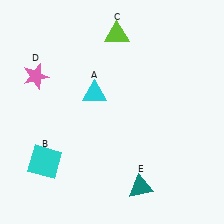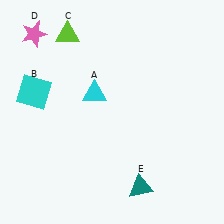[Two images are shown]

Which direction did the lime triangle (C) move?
The lime triangle (C) moved left.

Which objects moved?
The objects that moved are: the cyan square (B), the lime triangle (C), the pink star (D).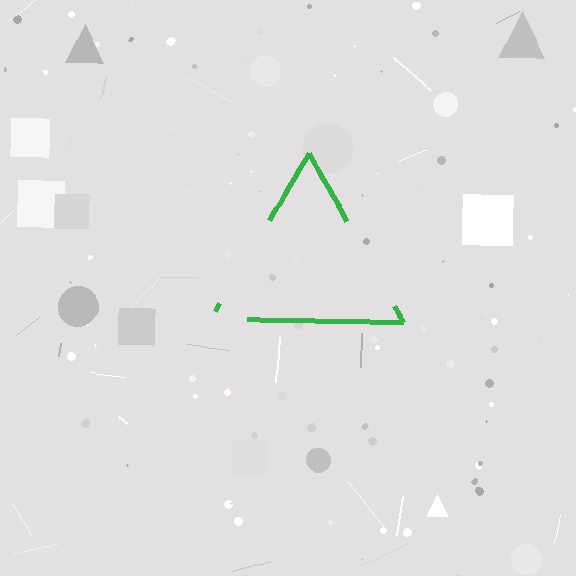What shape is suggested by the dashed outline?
The dashed outline suggests a triangle.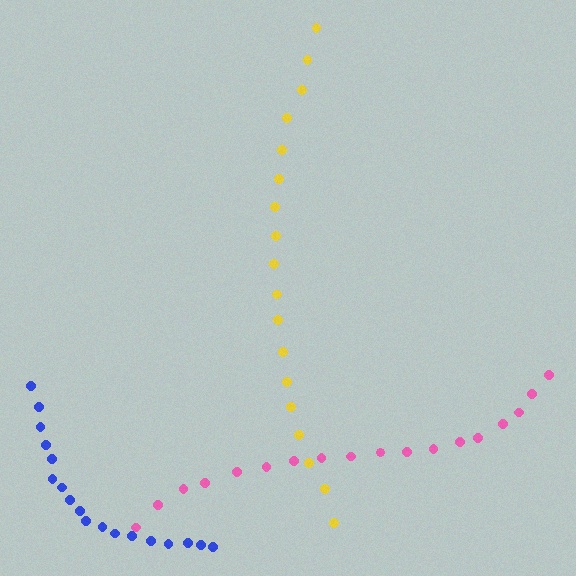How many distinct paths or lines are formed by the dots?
There are 3 distinct paths.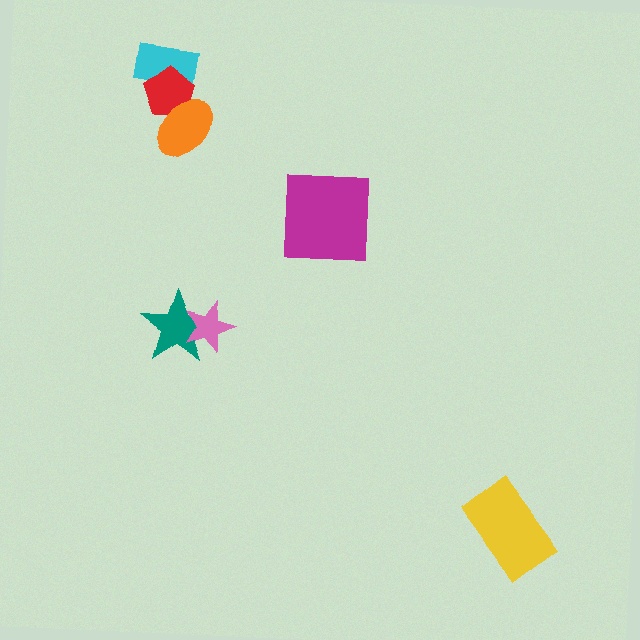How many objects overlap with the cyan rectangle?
1 object overlaps with the cyan rectangle.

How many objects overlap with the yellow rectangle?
0 objects overlap with the yellow rectangle.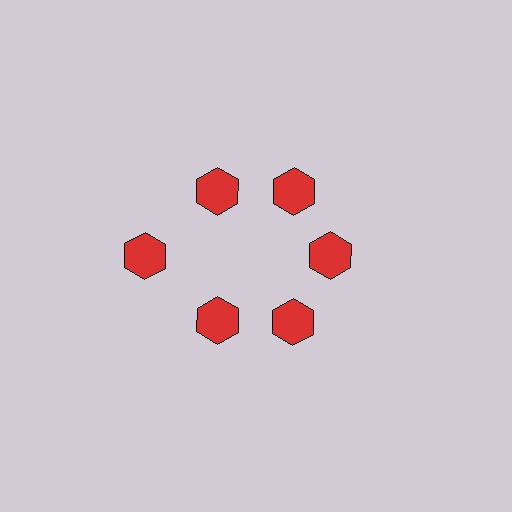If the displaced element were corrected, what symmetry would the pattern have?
It would have 6-fold rotational symmetry — the pattern would map onto itself every 60 degrees.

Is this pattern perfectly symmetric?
No. The 6 red hexagons are arranged in a ring, but one element near the 9 o'clock position is pushed outward from the center, breaking the 6-fold rotational symmetry.